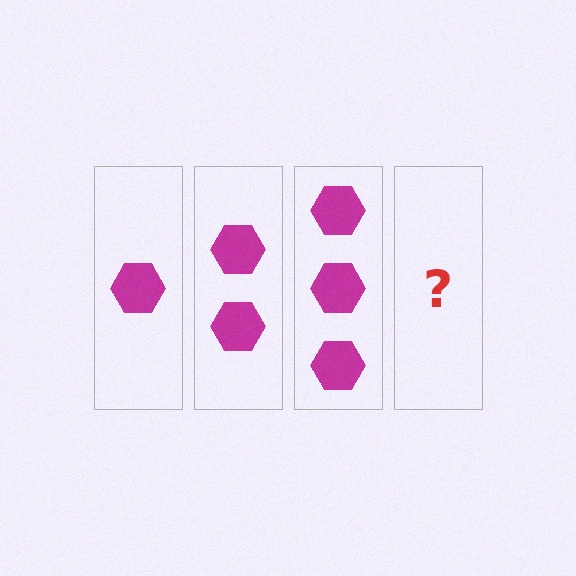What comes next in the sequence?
The next element should be 4 hexagons.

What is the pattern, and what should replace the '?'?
The pattern is that each step adds one more hexagon. The '?' should be 4 hexagons.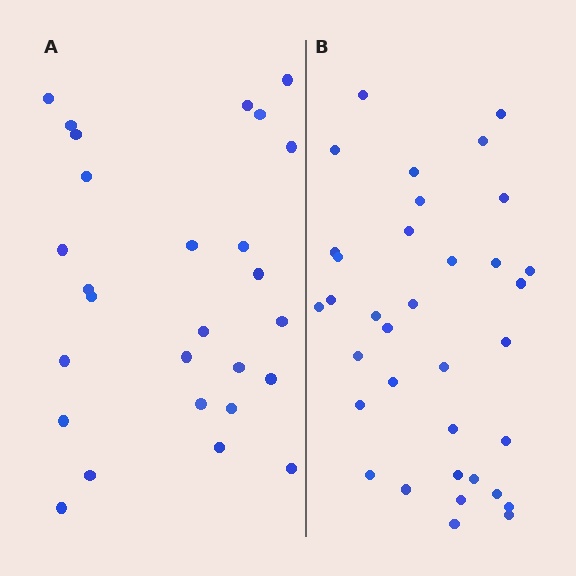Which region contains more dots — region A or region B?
Region B (the right region) has more dots.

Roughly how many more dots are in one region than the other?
Region B has roughly 8 or so more dots than region A.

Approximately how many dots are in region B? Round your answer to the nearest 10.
About 40 dots. (The exact count is 35, which rounds to 40.)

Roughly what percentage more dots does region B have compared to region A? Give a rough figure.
About 30% more.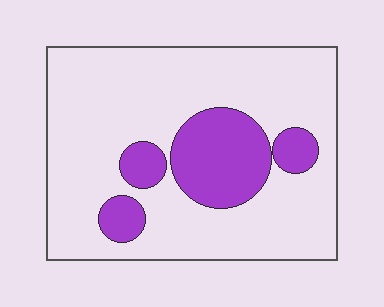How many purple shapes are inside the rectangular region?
4.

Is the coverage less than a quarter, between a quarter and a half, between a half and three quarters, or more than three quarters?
Less than a quarter.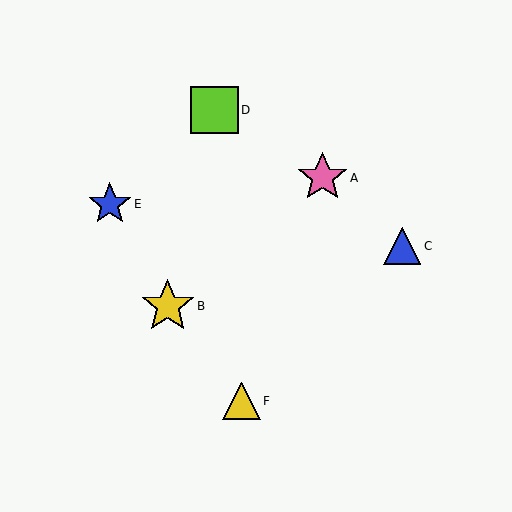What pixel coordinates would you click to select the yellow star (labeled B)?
Click at (168, 306) to select the yellow star B.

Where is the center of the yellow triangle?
The center of the yellow triangle is at (241, 401).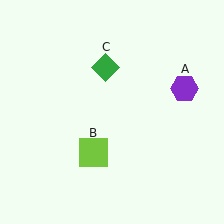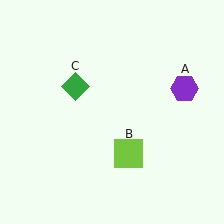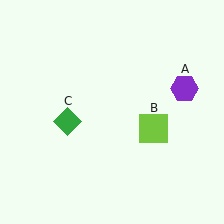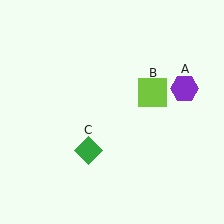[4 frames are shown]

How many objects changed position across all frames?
2 objects changed position: lime square (object B), green diamond (object C).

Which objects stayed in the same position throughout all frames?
Purple hexagon (object A) remained stationary.